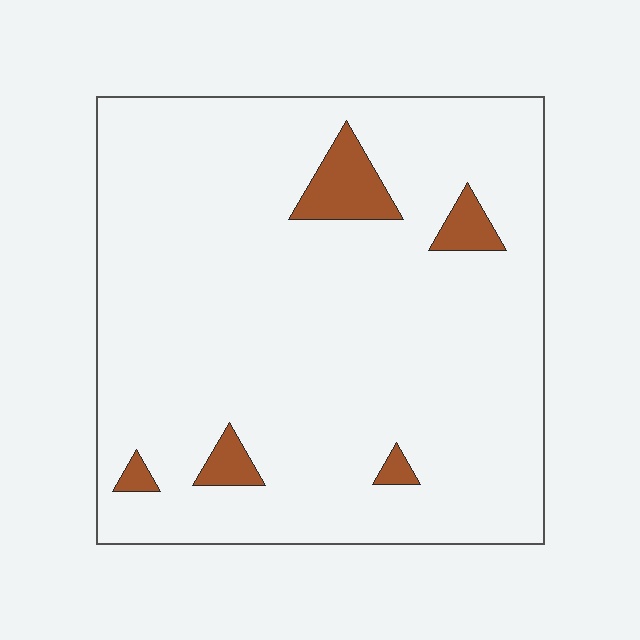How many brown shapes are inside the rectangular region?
5.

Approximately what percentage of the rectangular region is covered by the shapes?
Approximately 5%.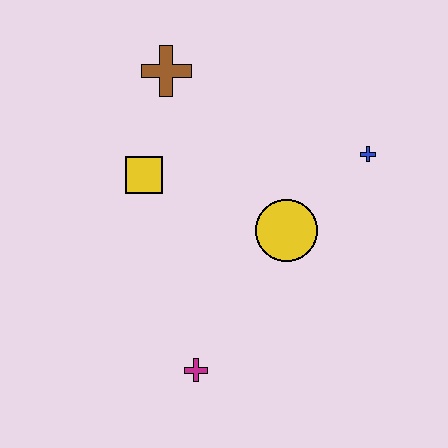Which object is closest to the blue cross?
The yellow circle is closest to the blue cross.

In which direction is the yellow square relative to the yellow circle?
The yellow square is to the left of the yellow circle.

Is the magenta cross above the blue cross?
No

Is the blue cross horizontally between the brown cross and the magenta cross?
No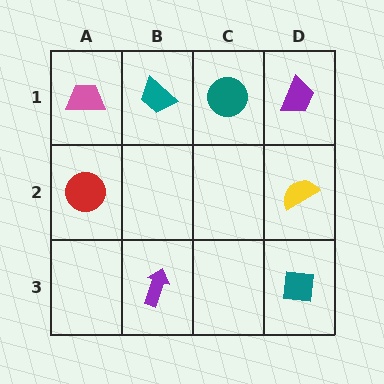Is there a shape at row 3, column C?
No, that cell is empty.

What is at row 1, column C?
A teal circle.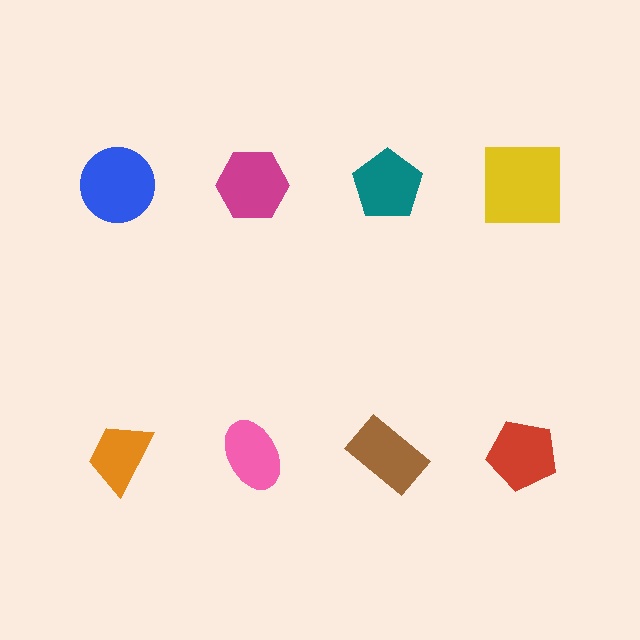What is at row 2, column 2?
A pink ellipse.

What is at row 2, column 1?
An orange trapezoid.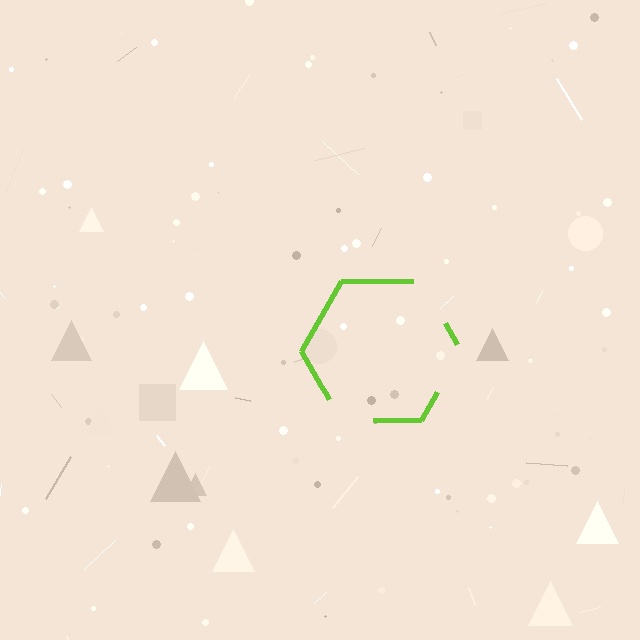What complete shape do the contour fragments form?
The contour fragments form a hexagon.